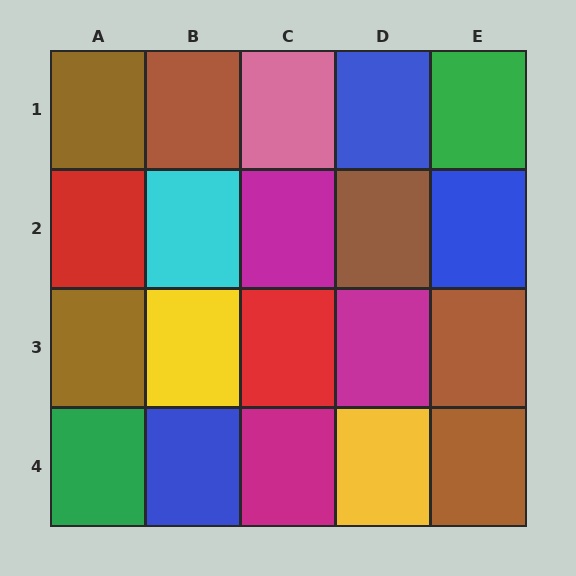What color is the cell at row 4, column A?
Green.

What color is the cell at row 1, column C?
Pink.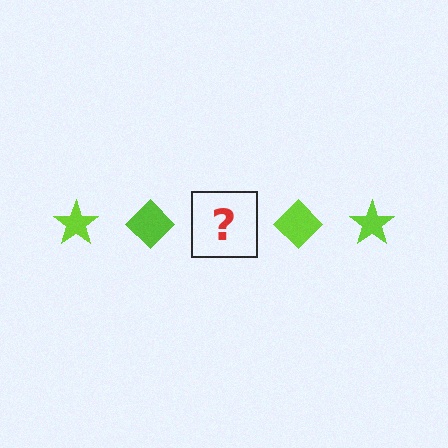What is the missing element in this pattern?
The missing element is a lime star.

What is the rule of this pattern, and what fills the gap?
The rule is that the pattern cycles through star, diamond shapes in lime. The gap should be filled with a lime star.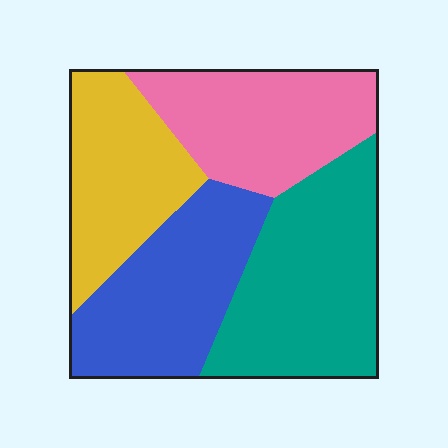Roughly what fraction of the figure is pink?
Pink takes up about one quarter (1/4) of the figure.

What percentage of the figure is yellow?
Yellow takes up about one fifth (1/5) of the figure.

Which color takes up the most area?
Teal, at roughly 30%.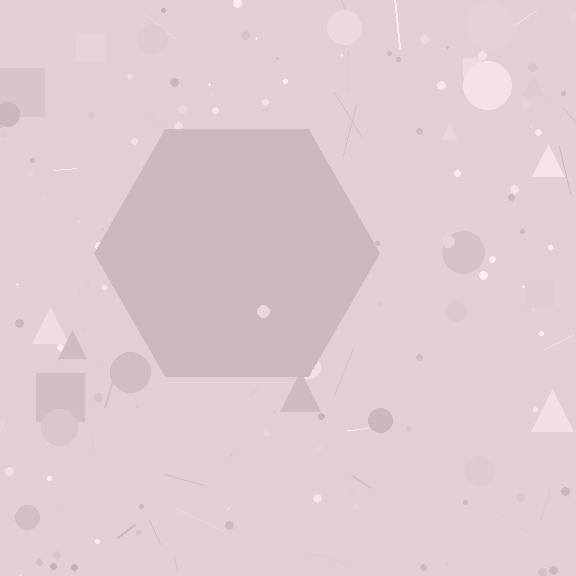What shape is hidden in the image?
A hexagon is hidden in the image.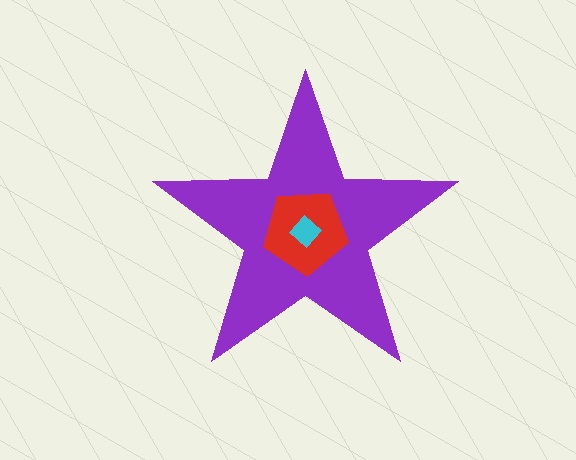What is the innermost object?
The cyan diamond.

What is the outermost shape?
The purple star.